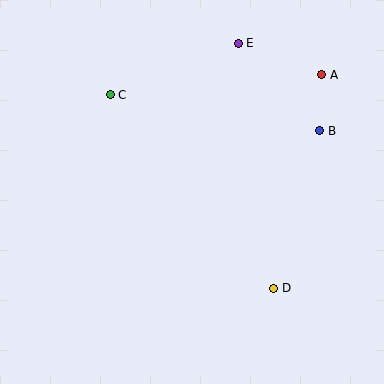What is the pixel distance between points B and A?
The distance between B and A is 56 pixels.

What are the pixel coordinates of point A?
Point A is at (322, 75).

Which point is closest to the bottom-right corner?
Point D is closest to the bottom-right corner.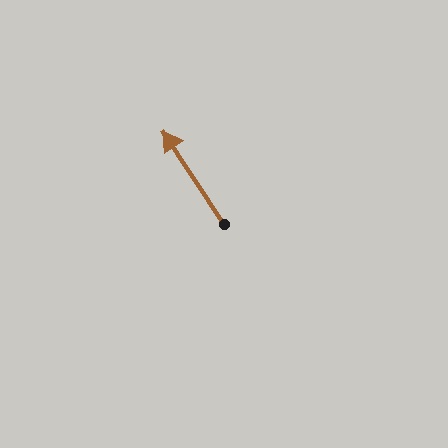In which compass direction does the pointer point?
Northwest.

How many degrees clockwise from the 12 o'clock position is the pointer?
Approximately 327 degrees.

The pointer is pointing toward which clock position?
Roughly 11 o'clock.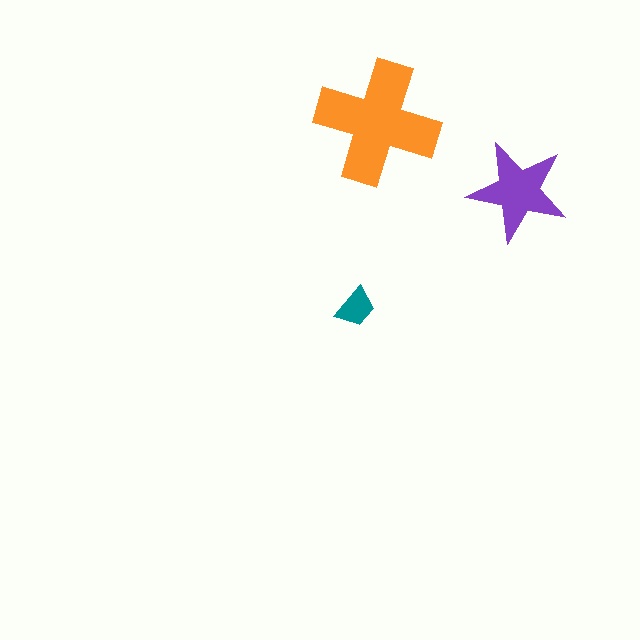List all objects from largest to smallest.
The orange cross, the purple star, the teal trapezoid.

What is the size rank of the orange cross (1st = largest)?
1st.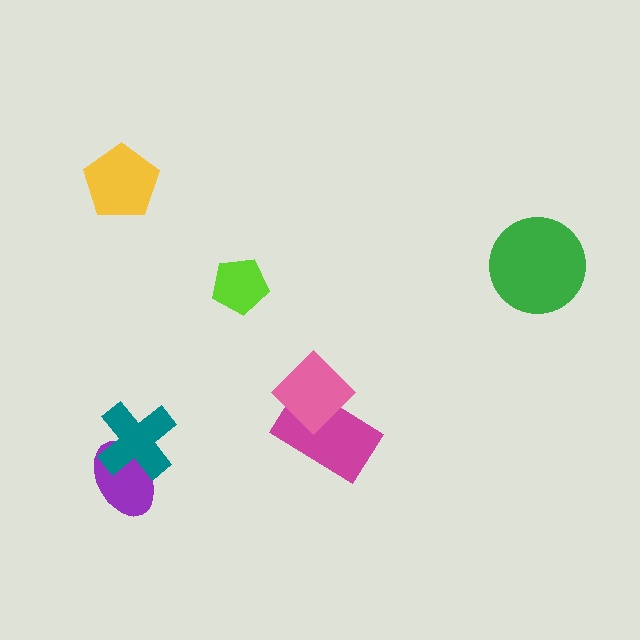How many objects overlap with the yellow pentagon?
0 objects overlap with the yellow pentagon.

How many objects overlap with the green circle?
0 objects overlap with the green circle.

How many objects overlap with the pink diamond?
1 object overlaps with the pink diamond.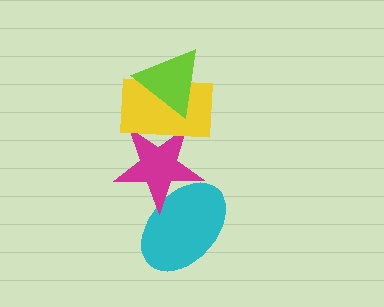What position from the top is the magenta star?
The magenta star is 3rd from the top.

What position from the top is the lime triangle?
The lime triangle is 1st from the top.